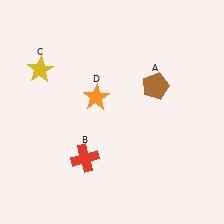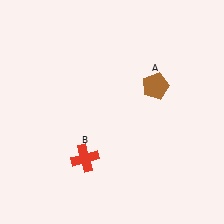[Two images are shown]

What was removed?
The orange star (D), the yellow star (C) were removed in Image 2.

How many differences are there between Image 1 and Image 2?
There are 2 differences between the two images.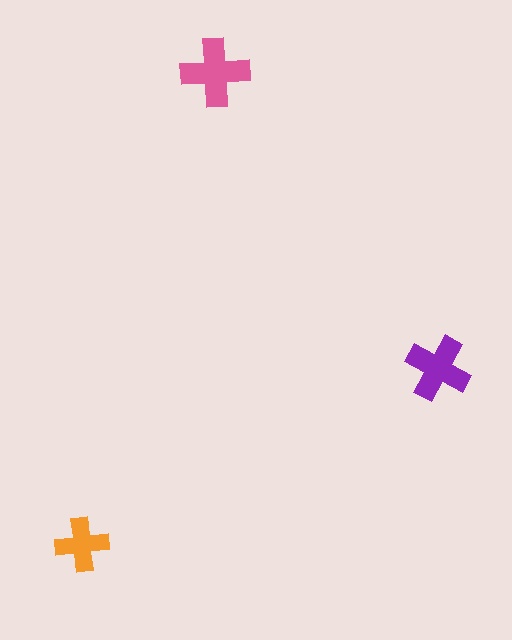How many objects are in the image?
There are 3 objects in the image.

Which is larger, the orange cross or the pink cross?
The pink one.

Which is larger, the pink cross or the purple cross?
The pink one.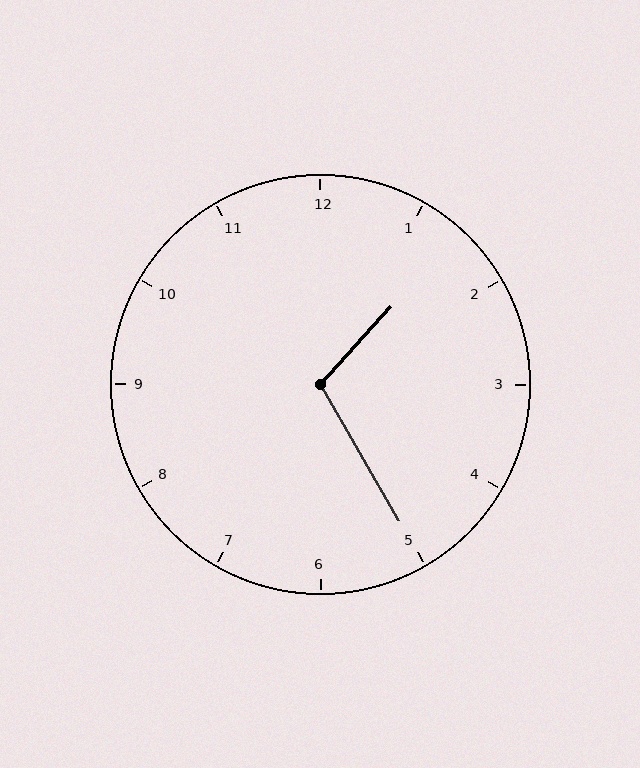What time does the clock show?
1:25.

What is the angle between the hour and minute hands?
Approximately 108 degrees.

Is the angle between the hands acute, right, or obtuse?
It is obtuse.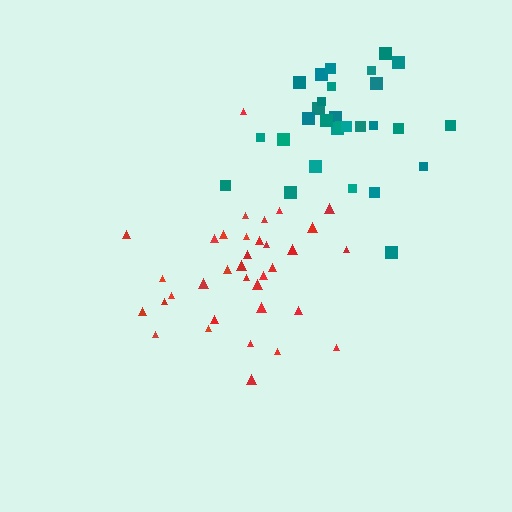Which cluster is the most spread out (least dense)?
Teal.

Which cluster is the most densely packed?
Red.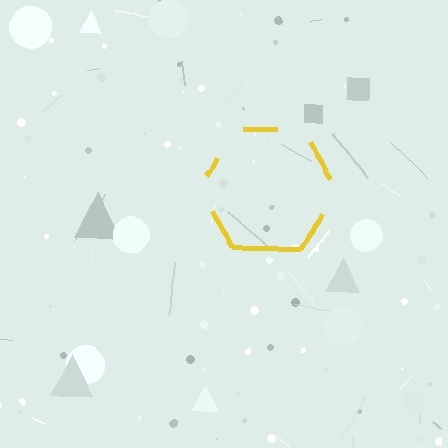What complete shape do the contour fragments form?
The contour fragments form a hexagon.